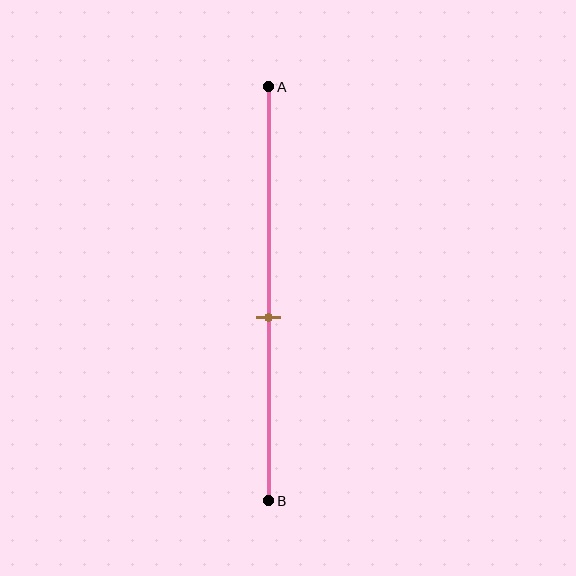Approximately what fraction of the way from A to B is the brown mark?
The brown mark is approximately 55% of the way from A to B.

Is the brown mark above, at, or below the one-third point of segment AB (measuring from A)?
The brown mark is below the one-third point of segment AB.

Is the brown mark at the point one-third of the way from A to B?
No, the mark is at about 55% from A, not at the 33% one-third point.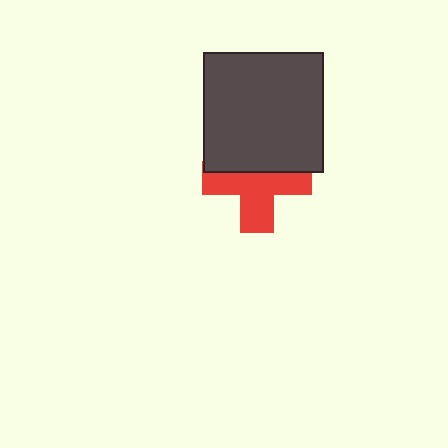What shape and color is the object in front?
The object in front is a dark gray square.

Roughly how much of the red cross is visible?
About half of it is visible (roughly 59%).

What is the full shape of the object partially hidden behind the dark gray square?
The partially hidden object is a red cross.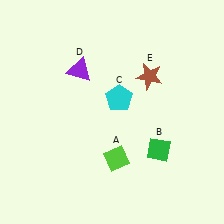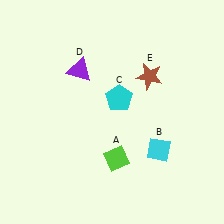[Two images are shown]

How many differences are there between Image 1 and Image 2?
There is 1 difference between the two images.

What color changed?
The diamond (B) changed from green in Image 1 to cyan in Image 2.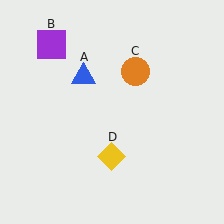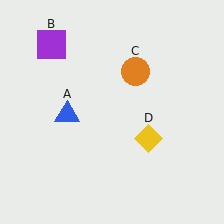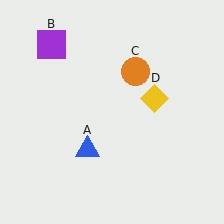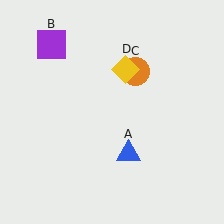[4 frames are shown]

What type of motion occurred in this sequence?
The blue triangle (object A), yellow diamond (object D) rotated counterclockwise around the center of the scene.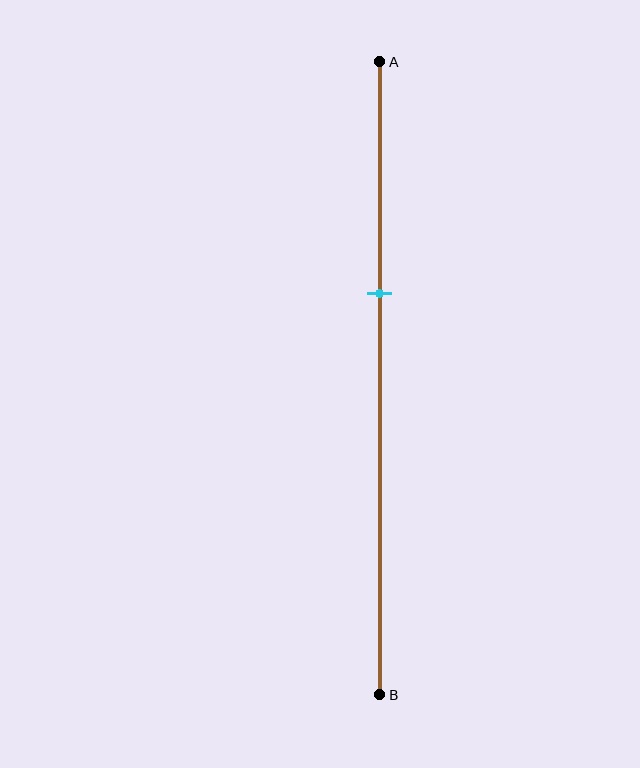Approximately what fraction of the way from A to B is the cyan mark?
The cyan mark is approximately 35% of the way from A to B.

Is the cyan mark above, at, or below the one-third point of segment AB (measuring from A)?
The cyan mark is below the one-third point of segment AB.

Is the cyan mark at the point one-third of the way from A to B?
No, the mark is at about 35% from A, not at the 33% one-third point.